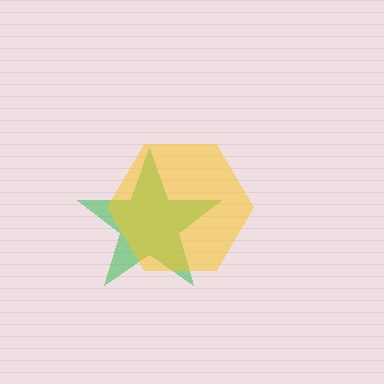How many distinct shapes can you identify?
There are 2 distinct shapes: a green star, a yellow hexagon.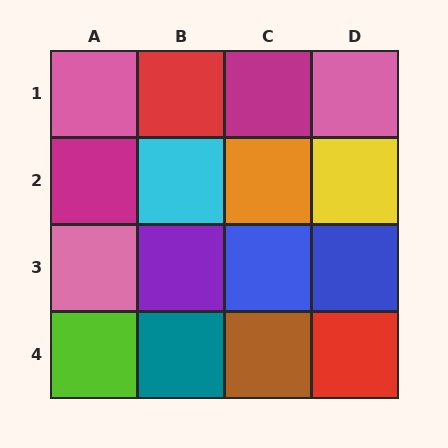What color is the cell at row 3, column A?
Pink.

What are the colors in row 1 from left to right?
Pink, red, magenta, pink.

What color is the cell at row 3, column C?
Blue.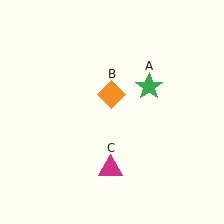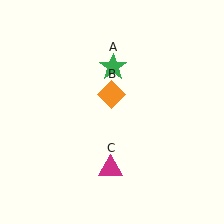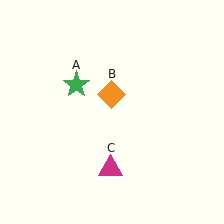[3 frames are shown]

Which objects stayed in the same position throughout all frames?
Orange diamond (object B) and magenta triangle (object C) remained stationary.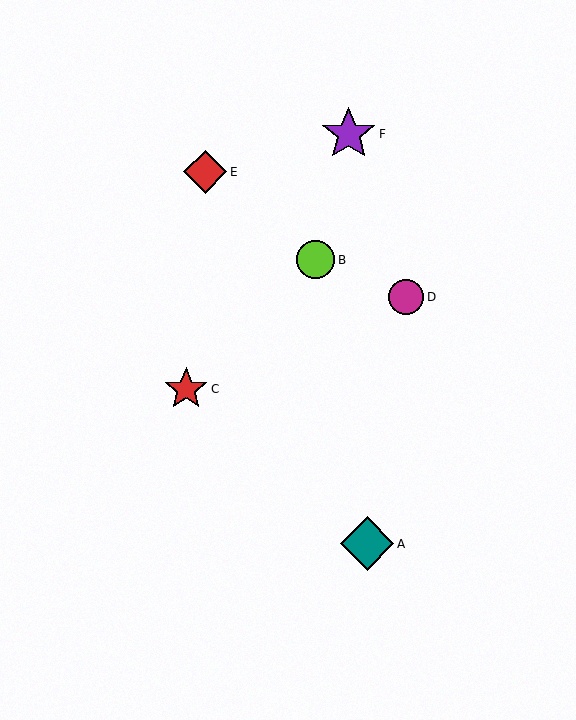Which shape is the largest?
The purple star (labeled F) is the largest.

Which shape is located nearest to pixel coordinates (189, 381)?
The red star (labeled C) at (186, 389) is nearest to that location.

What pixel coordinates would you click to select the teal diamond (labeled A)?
Click at (367, 544) to select the teal diamond A.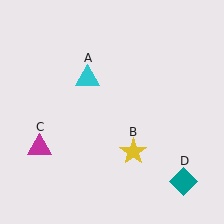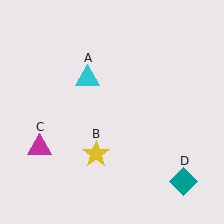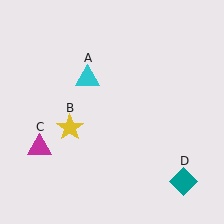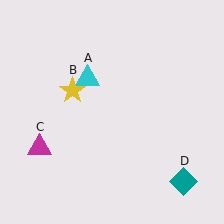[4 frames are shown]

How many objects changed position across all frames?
1 object changed position: yellow star (object B).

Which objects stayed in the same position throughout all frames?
Cyan triangle (object A) and magenta triangle (object C) and teal diamond (object D) remained stationary.